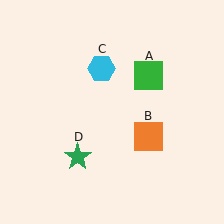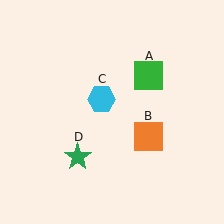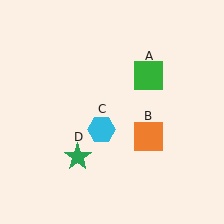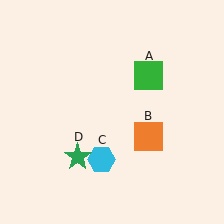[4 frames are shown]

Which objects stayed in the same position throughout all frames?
Green square (object A) and orange square (object B) and green star (object D) remained stationary.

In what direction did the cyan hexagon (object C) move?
The cyan hexagon (object C) moved down.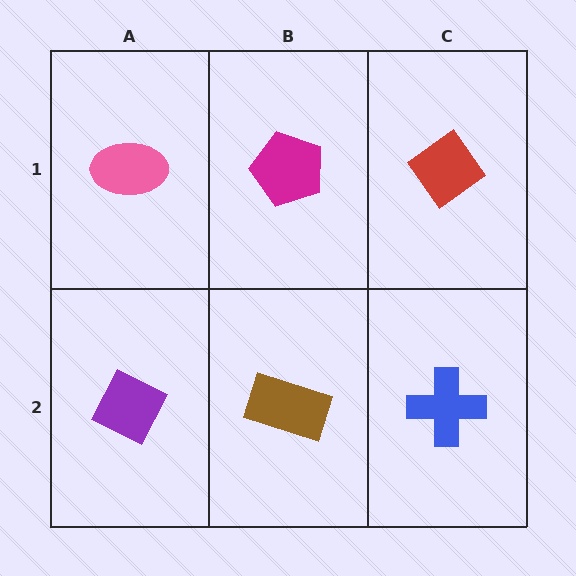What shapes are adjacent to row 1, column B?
A brown rectangle (row 2, column B), a pink ellipse (row 1, column A), a red diamond (row 1, column C).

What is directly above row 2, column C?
A red diamond.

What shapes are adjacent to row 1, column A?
A purple diamond (row 2, column A), a magenta pentagon (row 1, column B).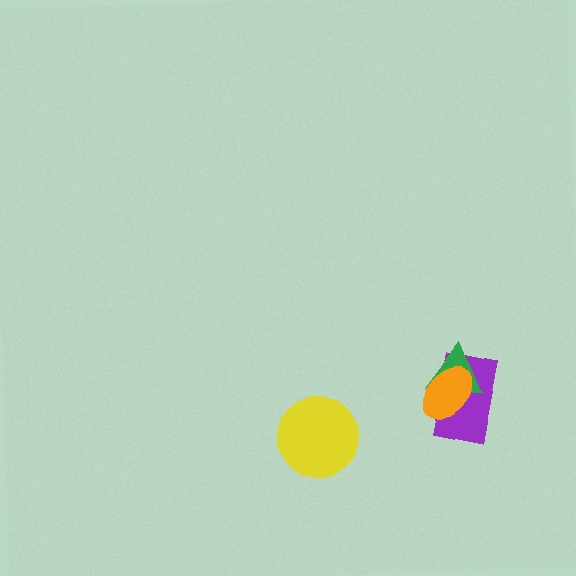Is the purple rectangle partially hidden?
Yes, it is partially covered by another shape.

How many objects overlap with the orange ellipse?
2 objects overlap with the orange ellipse.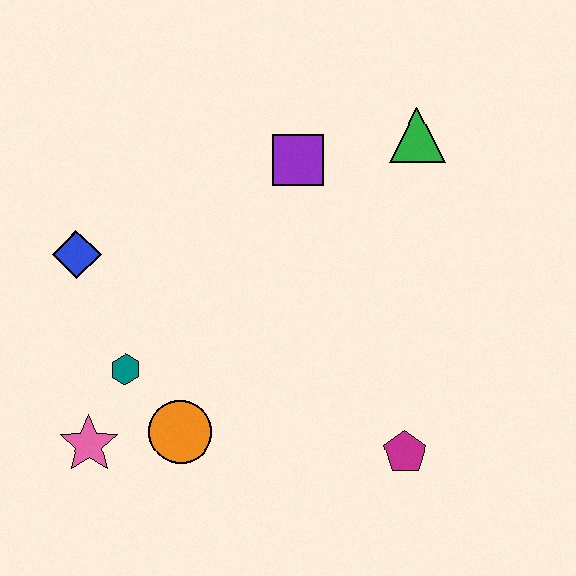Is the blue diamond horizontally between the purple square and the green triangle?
No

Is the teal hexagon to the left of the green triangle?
Yes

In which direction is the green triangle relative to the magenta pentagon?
The green triangle is above the magenta pentagon.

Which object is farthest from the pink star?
The green triangle is farthest from the pink star.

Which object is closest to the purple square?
The green triangle is closest to the purple square.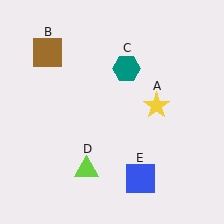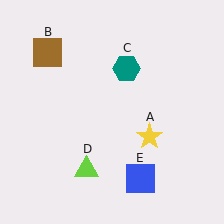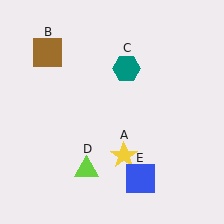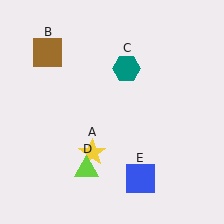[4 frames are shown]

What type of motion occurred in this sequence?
The yellow star (object A) rotated clockwise around the center of the scene.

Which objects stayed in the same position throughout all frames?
Brown square (object B) and teal hexagon (object C) and lime triangle (object D) and blue square (object E) remained stationary.